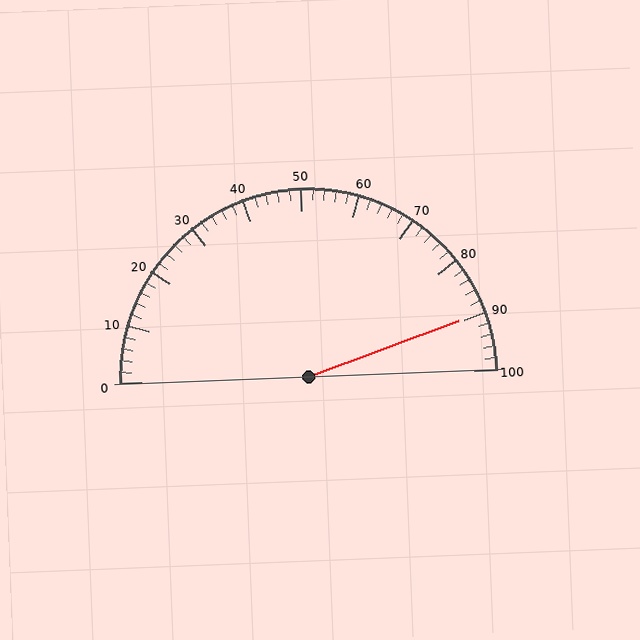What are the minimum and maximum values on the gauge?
The gauge ranges from 0 to 100.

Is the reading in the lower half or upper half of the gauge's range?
The reading is in the upper half of the range (0 to 100).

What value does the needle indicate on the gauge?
The needle indicates approximately 90.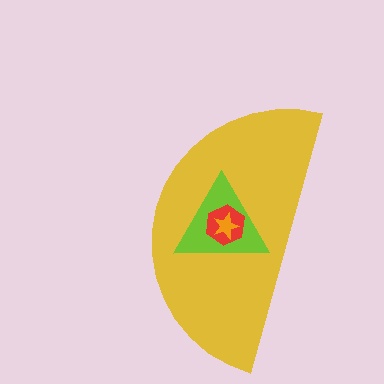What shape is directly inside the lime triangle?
The red hexagon.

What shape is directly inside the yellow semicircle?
The lime triangle.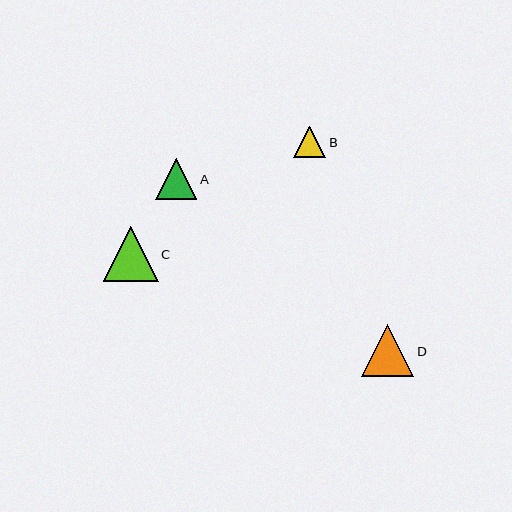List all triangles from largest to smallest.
From largest to smallest: C, D, A, B.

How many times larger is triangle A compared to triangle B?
Triangle A is approximately 1.3 times the size of triangle B.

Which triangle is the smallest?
Triangle B is the smallest with a size of approximately 32 pixels.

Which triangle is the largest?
Triangle C is the largest with a size of approximately 55 pixels.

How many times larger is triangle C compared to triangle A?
Triangle C is approximately 1.3 times the size of triangle A.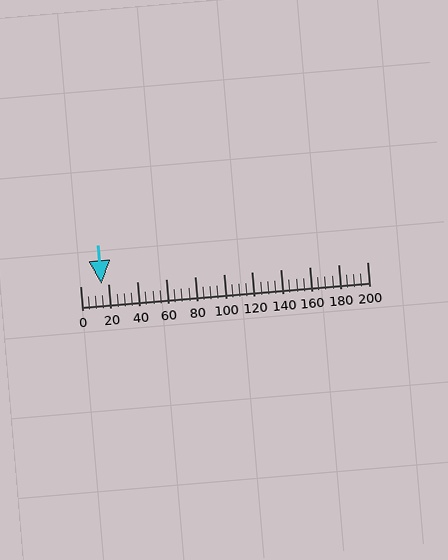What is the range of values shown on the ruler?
The ruler shows values from 0 to 200.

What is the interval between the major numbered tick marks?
The major tick marks are spaced 20 units apart.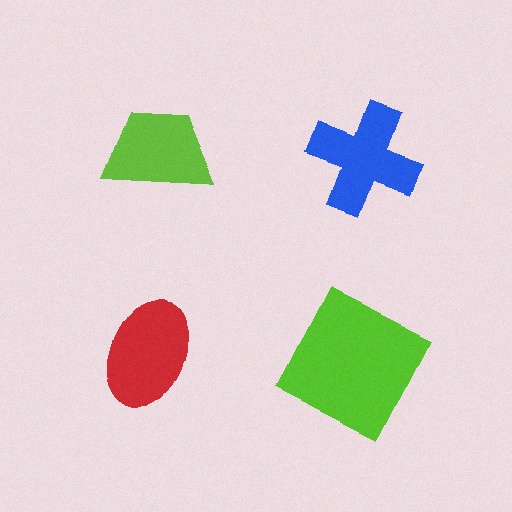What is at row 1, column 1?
A lime trapezoid.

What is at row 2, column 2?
A lime square.